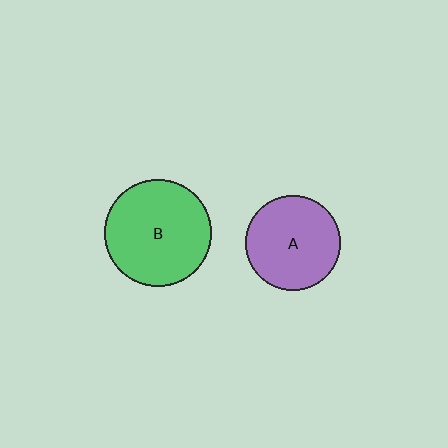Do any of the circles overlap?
No, none of the circles overlap.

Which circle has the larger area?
Circle B (green).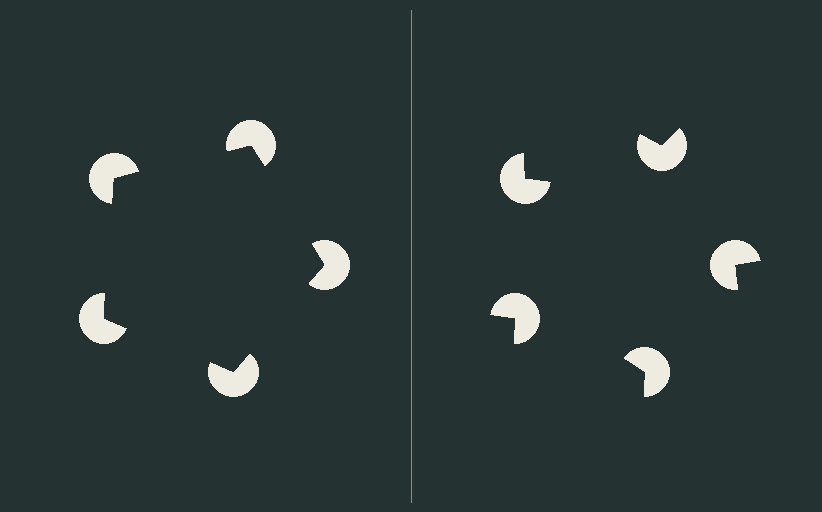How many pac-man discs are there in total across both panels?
10 — 5 on each side.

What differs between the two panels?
The pac-man discs are positioned identically on both sides; only the wedge orientations differ. On the left they align to a pentagon; on the right they are misaligned.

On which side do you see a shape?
An illusory pentagon appears on the left side. On the right side the wedge cuts are rotated, so no coherent shape forms.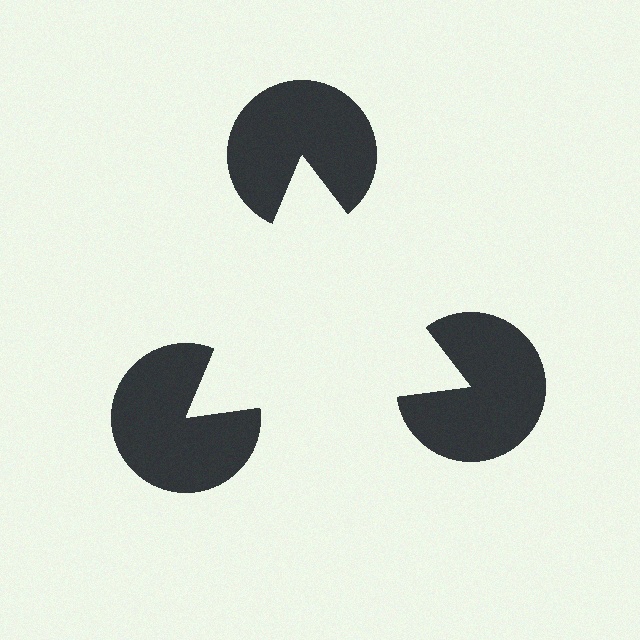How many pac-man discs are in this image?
There are 3 — one at each vertex of the illusory triangle.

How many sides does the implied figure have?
3 sides.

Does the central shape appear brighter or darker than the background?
It typically appears slightly brighter than the background, even though no actual brightness change is drawn.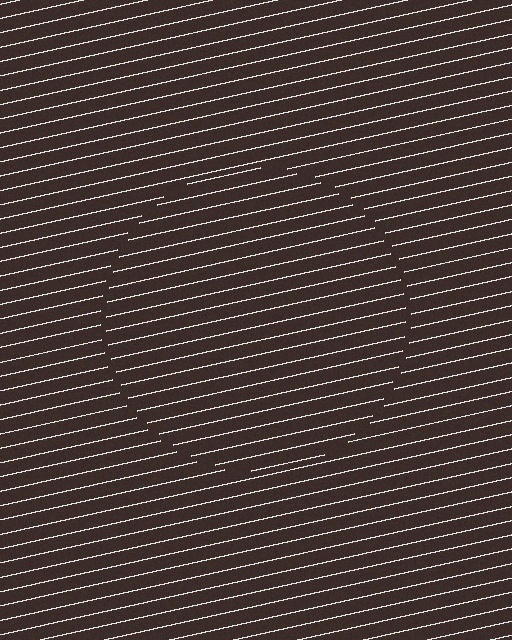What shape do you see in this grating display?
An illusory circle. The interior of the shape contains the same grating, shifted by half a period — the contour is defined by the phase discontinuity where line-ends from the inner and outer gratings abut.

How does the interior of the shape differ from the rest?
The interior of the shape contains the same grating, shifted by half a period — the contour is defined by the phase discontinuity where line-ends from the inner and outer gratings abut.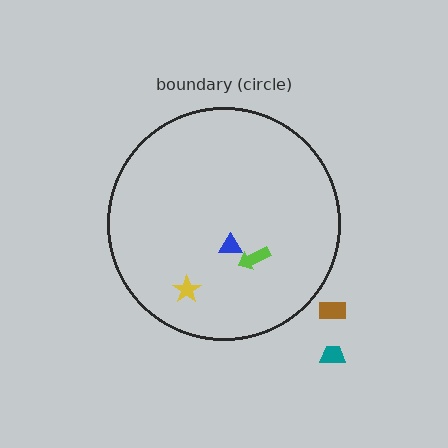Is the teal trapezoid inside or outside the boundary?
Outside.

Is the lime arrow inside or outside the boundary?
Inside.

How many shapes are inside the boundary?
3 inside, 2 outside.